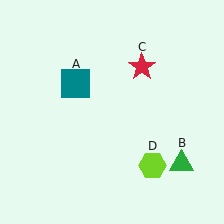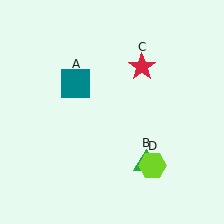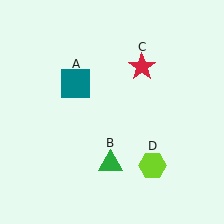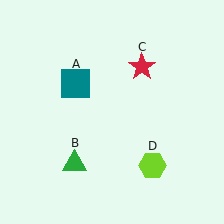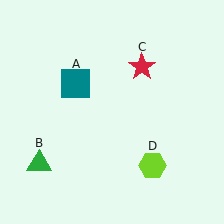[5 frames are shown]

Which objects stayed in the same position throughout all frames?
Teal square (object A) and red star (object C) and lime hexagon (object D) remained stationary.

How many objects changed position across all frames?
1 object changed position: green triangle (object B).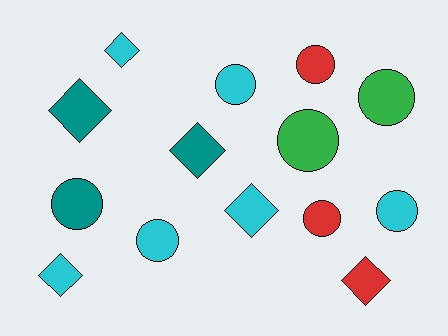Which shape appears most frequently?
Circle, with 8 objects.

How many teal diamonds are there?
There are 2 teal diamonds.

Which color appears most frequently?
Cyan, with 6 objects.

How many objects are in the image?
There are 14 objects.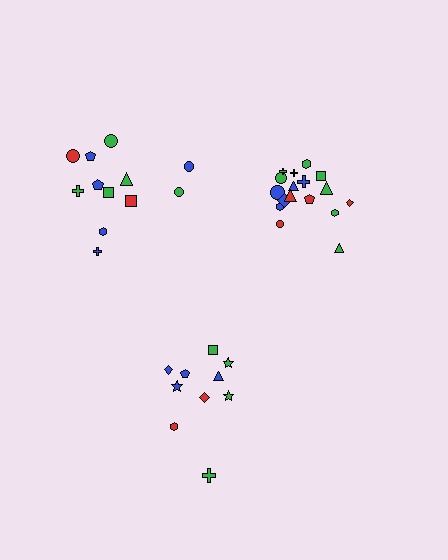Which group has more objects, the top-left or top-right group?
The top-right group.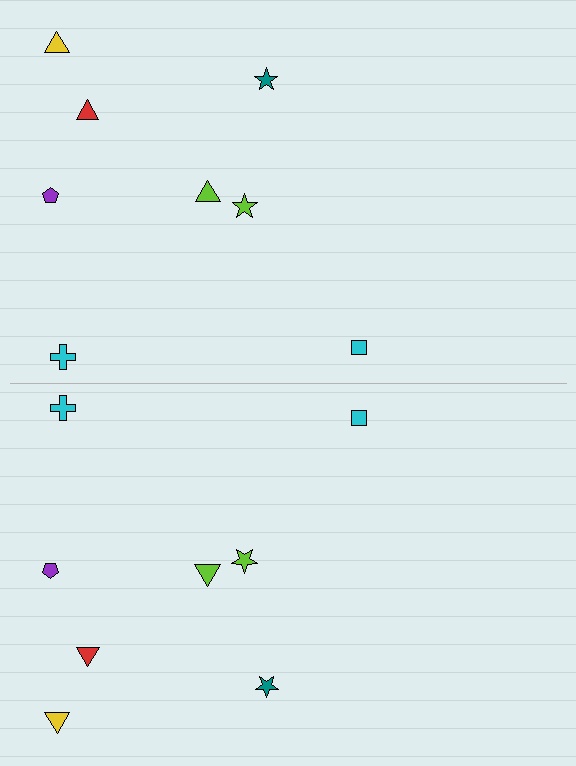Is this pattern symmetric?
Yes, this pattern has bilateral (reflection) symmetry.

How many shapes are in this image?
There are 16 shapes in this image.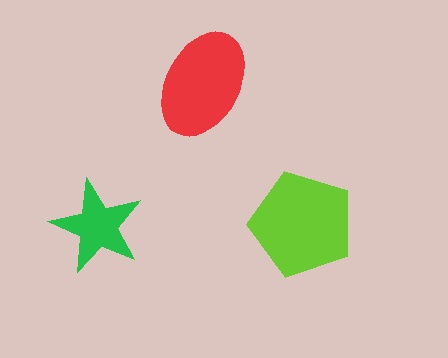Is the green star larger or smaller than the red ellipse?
Smaller.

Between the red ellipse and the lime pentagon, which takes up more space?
The lime pentagon.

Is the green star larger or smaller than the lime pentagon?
Smaller.